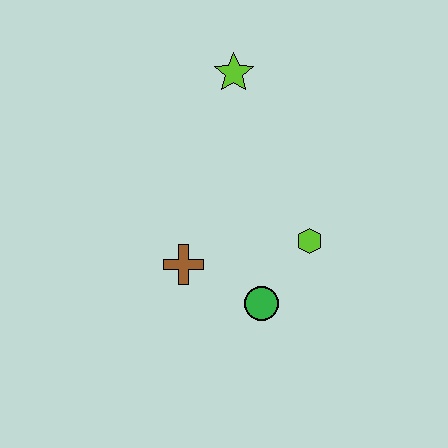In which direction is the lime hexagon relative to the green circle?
The lime hexagon is above the green circle.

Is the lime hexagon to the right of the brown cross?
Yes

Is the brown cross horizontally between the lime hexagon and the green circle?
No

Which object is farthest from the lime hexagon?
The lime star is farthest from the lime hexagon.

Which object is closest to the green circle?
The lime hexagon is closest to the green circle.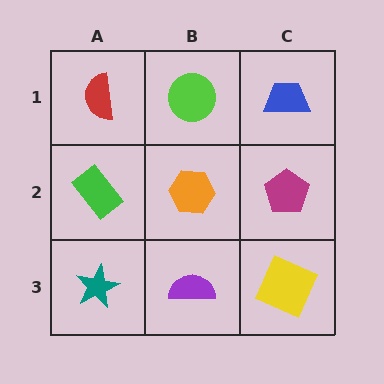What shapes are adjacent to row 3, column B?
An orange hexagon (row 2, column B), a teal star (row 3, column A), a yellow square (row 3, column C).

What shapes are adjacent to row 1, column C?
A magenta pentagon (row 2, column C), a lime circle (row 1, column B).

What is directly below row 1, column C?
A magenta pentagon.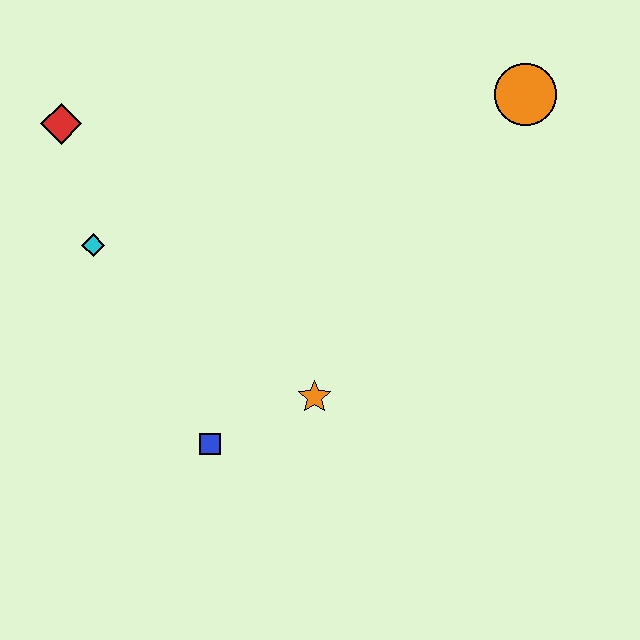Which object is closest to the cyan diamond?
The red diamond is closest to the cyan diamond.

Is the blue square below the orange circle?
Yes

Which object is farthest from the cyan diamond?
The orange circle is farthest from the cyan diamond.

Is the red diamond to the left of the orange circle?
Yes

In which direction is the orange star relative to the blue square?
The orange star is to the right of the blue square.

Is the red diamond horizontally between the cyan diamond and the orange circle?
No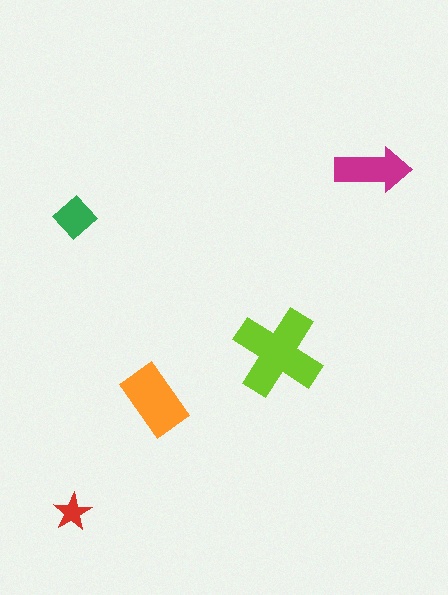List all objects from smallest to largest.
The red star, the green diamond, the magenta arrow, the orange rectangle, the lime cross.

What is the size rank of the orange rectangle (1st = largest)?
2nd.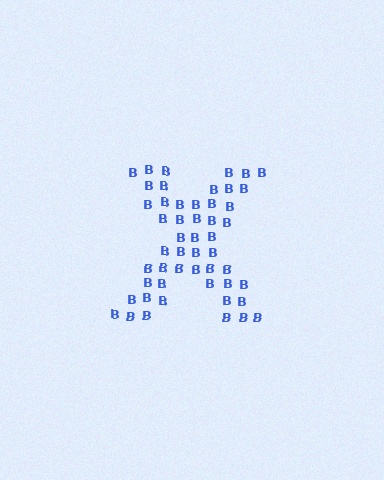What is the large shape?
The large shape is the letter X.